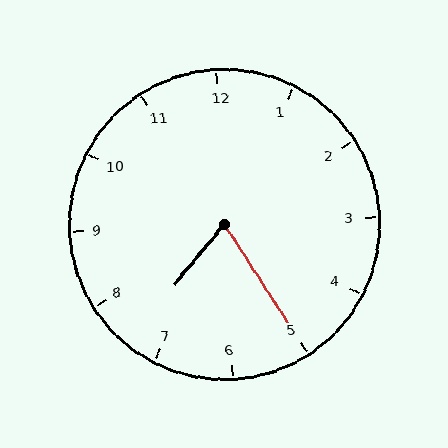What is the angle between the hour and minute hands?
Approximately 72 degrees.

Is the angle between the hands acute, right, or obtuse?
It is acute.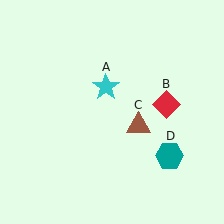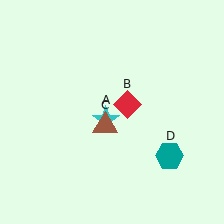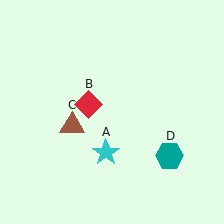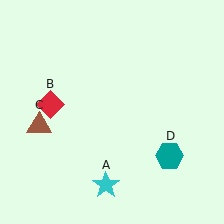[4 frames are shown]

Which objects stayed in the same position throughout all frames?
Teal hexagon (object D) remained stationary.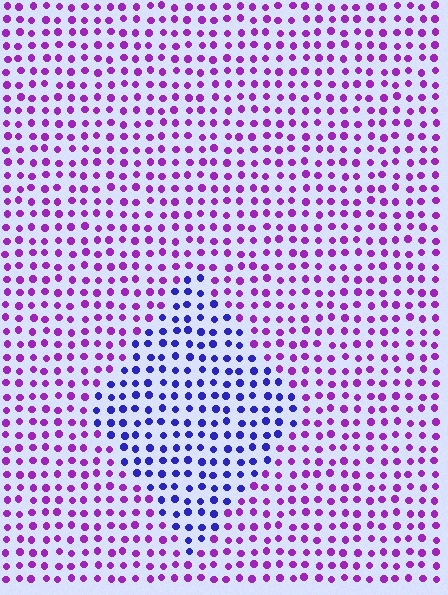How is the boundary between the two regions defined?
The boundary is defined purely by a slight shift in hue (about 47 degrees). Spacing, size, and orientation are identical on both sides.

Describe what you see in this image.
The image is filled with small purple elements in a uniform arrangement. A diamond-shaped region is visible where the elements are tinted to a slightly different hue, forming a subtle color boundary.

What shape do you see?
I see a diamond.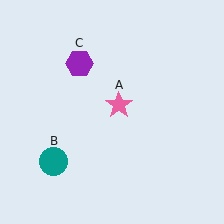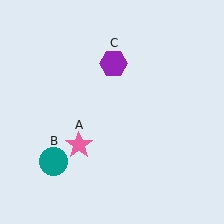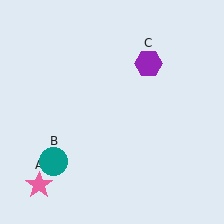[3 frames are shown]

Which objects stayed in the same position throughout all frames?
Teal circle (object B) remained stationary.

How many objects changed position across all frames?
2 objects changed position: pink star (object A), purple hexagon (object C).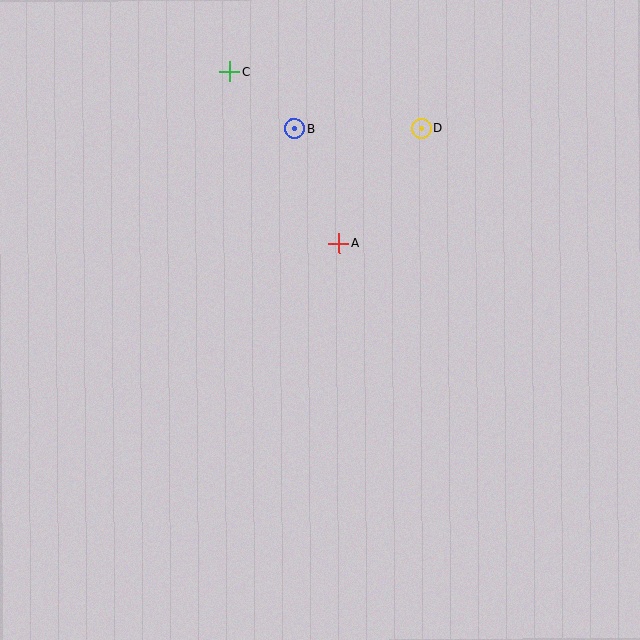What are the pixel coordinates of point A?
Point A is at (339, 243).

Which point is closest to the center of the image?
Point A at (339, 243) is closest to the center.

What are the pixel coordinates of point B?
Point B is at (294, 129).